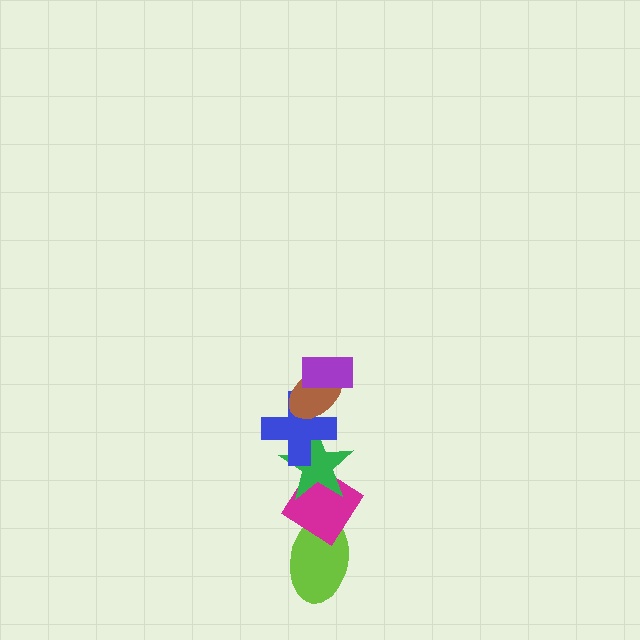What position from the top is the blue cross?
The blue cross is 3rd from the top.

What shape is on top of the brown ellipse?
The purple rectangle is on top of the brown ellipse.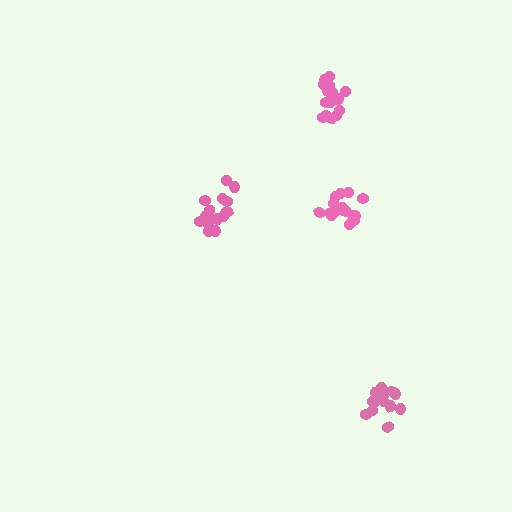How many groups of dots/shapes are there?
There are 4 groups.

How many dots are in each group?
Group 1: 15 dots, Group 2: 20 dots, Group 3: 19 dots, Group 4: 15 dots (69 total).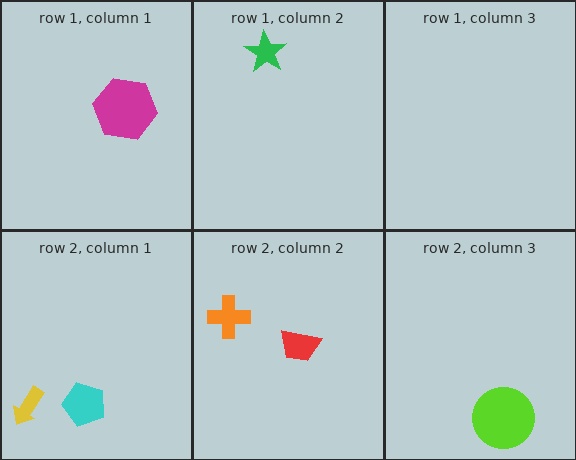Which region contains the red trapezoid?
The row 2, column 2 region.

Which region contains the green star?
The row 1, column 2 region.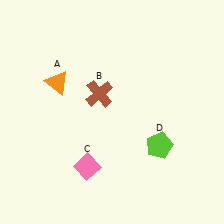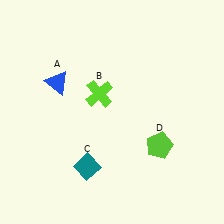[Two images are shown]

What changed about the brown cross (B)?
In Image 1, B is brown. In Image 2, it changed to lime.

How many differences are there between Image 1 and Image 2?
There are 3 differences between the two images.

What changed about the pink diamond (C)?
In Image 1, C is pink. In Image 2, it changed to teal.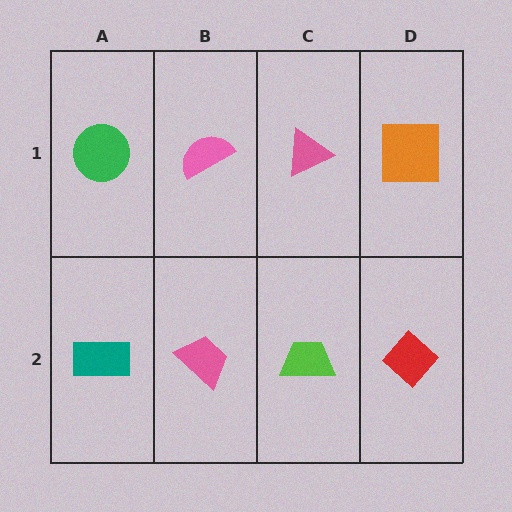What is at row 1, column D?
An orange square.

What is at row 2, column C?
A lime trapezoid.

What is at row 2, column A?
A teal rectangle.